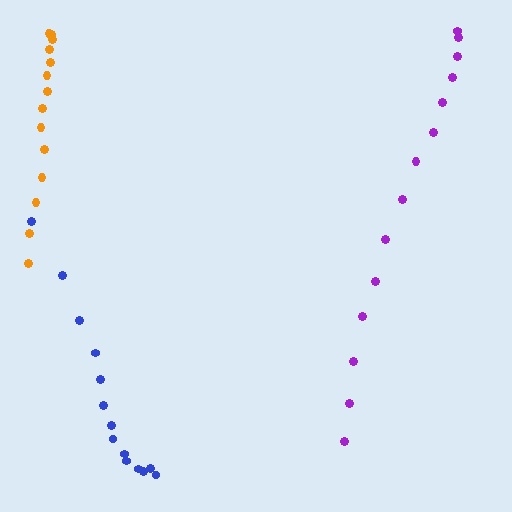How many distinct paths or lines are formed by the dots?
There are 3 distinct paths.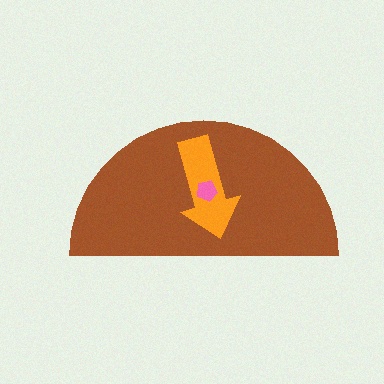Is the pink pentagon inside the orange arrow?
Yes.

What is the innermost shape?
The pink pentagon.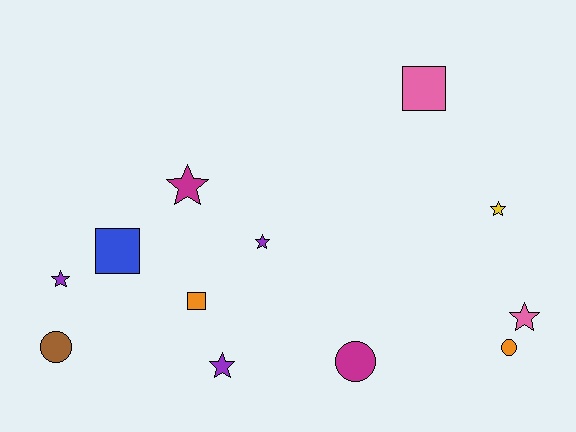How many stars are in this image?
There are 6 stars.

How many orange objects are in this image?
There are 2 orange objects.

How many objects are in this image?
There are 12 objects.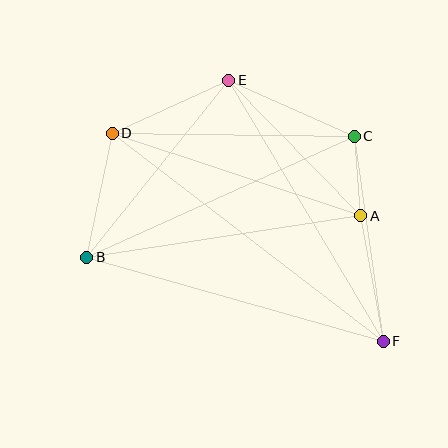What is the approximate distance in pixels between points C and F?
The distance between C and F is approximately 207 pixels.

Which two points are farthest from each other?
Points D and F are farthest from each other.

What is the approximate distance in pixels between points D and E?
The distance between D and E is approximately 128 pixels.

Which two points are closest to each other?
Points A and C are closest to each other.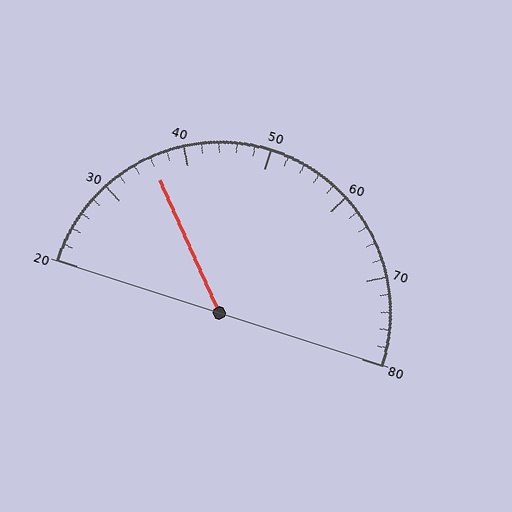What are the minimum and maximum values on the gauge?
The gauge ranges from 20 to 80.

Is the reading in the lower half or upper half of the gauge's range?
The reading is in the lower half of the range (20 to 80).